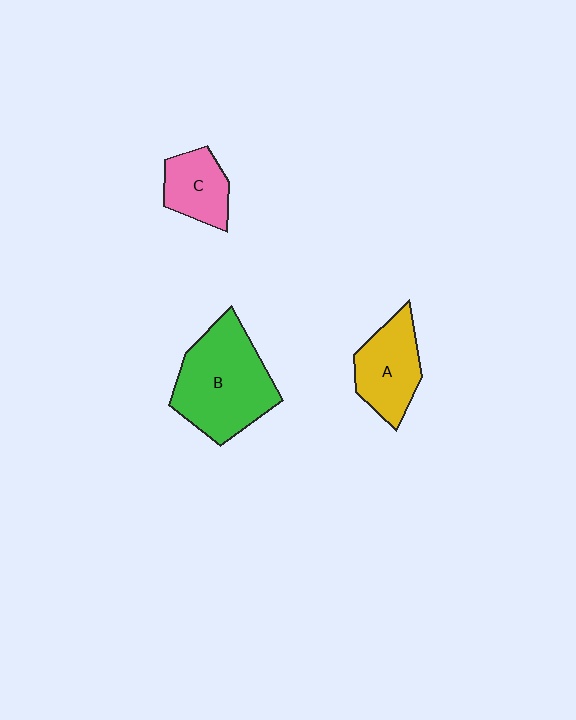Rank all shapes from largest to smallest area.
From largest to smallest: B (green), A (yellow), C (pink).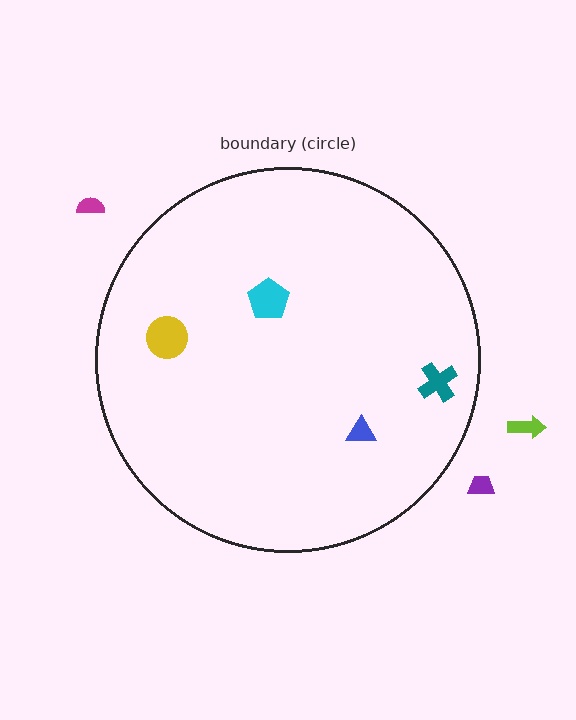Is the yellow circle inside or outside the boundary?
Inside.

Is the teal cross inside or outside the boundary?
Inside.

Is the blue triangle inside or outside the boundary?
Inside.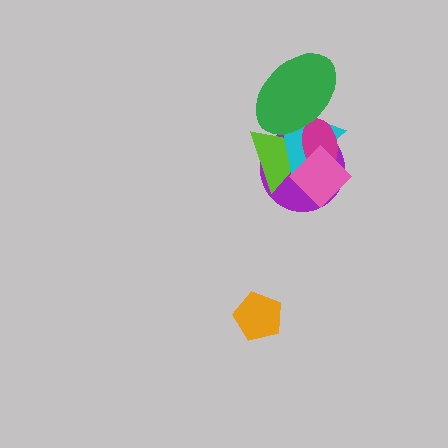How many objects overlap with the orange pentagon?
0 objects overlap with the orange pentagon.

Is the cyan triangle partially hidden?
Yes, it is partially covered by another shape.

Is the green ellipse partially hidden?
No, no other shape covers it.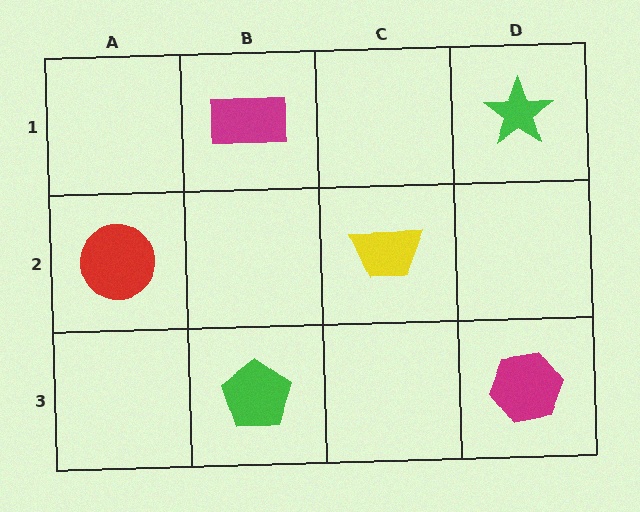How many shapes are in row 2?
2 shapes.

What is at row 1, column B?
A magenta rectangle.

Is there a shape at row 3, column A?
No, that cell is empty.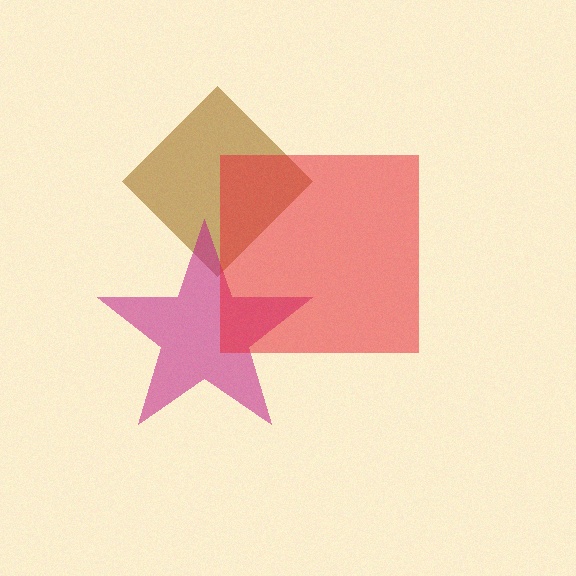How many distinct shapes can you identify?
There are 3 distinct shapes: a brown diamond, a magenta star, a red square.